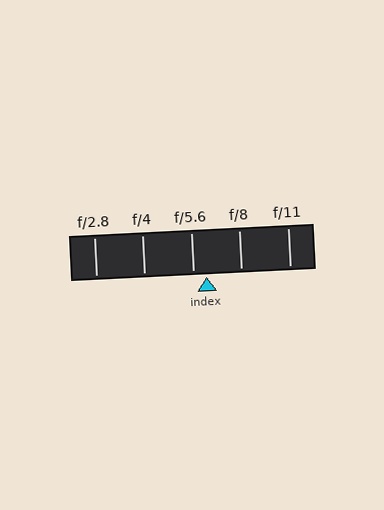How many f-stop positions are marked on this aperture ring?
There are 5 f-stop positions marked.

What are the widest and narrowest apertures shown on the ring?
The widest aperture shown is f/2.8 and the narrowest is f/11.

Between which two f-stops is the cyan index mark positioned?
The index mark is between f/5.6 and f/8.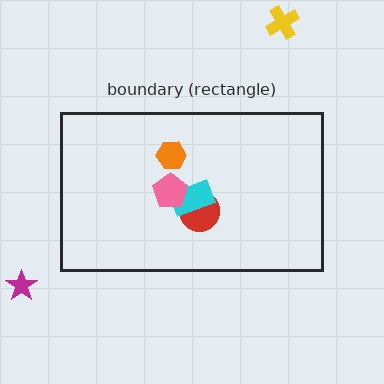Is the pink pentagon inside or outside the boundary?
Inside.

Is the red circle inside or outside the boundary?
Inside.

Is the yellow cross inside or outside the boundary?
Outside.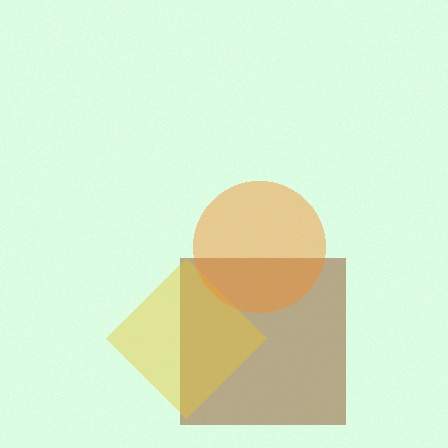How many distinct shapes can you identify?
There are 3 distinct shapes: a brown square, a yellow diamond, an orange circle.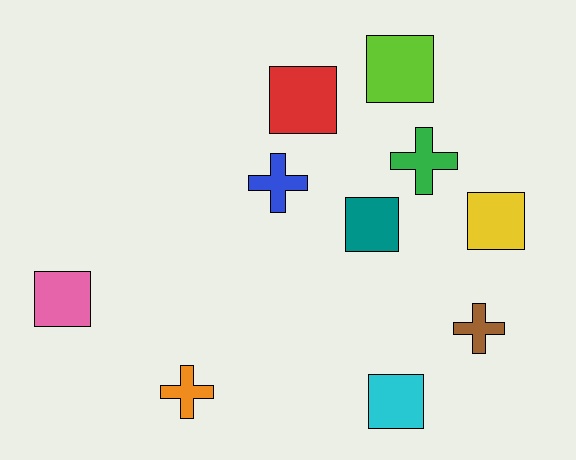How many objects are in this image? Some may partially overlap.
There are 10 objects.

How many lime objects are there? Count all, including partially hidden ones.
There is 1 lime object.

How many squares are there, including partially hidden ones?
There are 6 squares.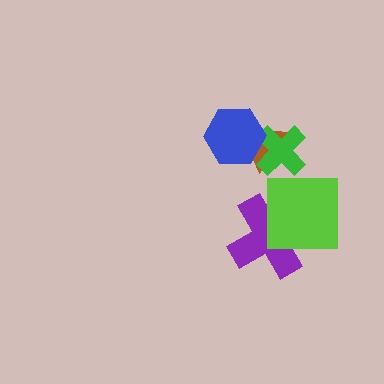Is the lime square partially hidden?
No, no other shape covers it.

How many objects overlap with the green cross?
2 objects overlap with the green cross.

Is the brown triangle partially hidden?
Yes, it is partially covered by another shape.